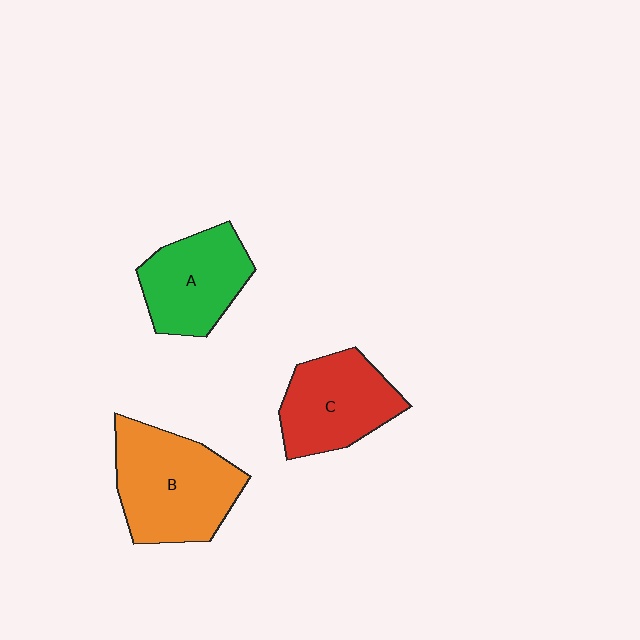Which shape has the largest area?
Shape B (orange).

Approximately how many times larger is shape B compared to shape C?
Approximately 1.3 times.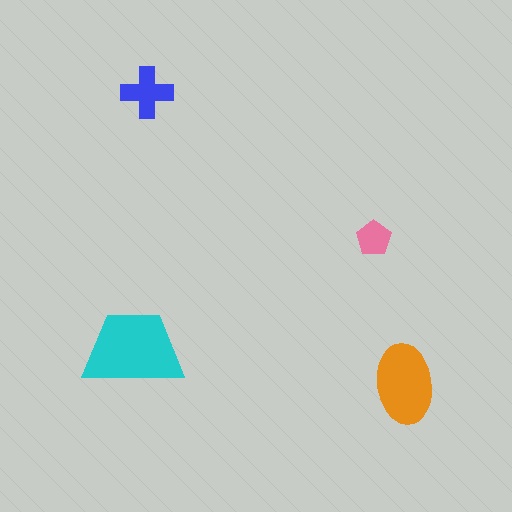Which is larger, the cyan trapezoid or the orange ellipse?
The cyan trapezoid.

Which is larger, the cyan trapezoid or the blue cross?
The cyan trapezoid.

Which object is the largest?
The cyan trapezoid.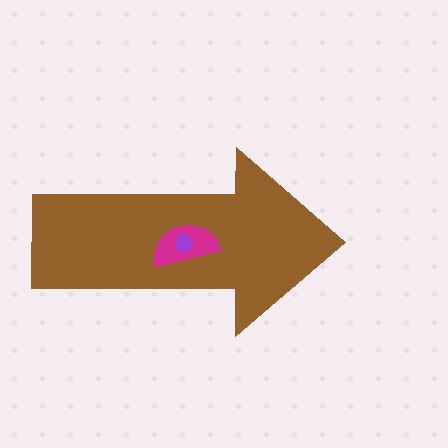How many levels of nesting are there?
3.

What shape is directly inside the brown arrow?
The magenta semicircle.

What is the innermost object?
The purple circle.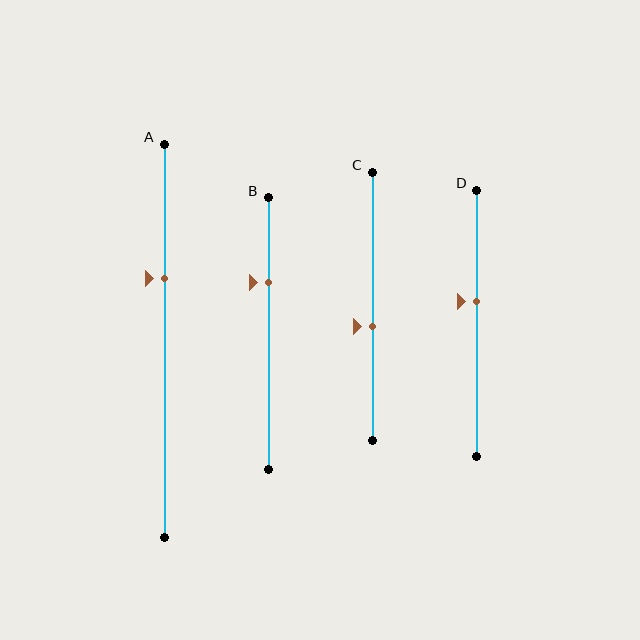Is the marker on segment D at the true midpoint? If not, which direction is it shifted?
No, the marker on segment D is shifted upward by about 8% of the segment length.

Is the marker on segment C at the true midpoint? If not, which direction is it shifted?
No, the marker on segment C is shifted downward by about 8% of the segment length.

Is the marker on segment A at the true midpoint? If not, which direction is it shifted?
No, the marker on segment A is shifted upward by about 16% of the segment length.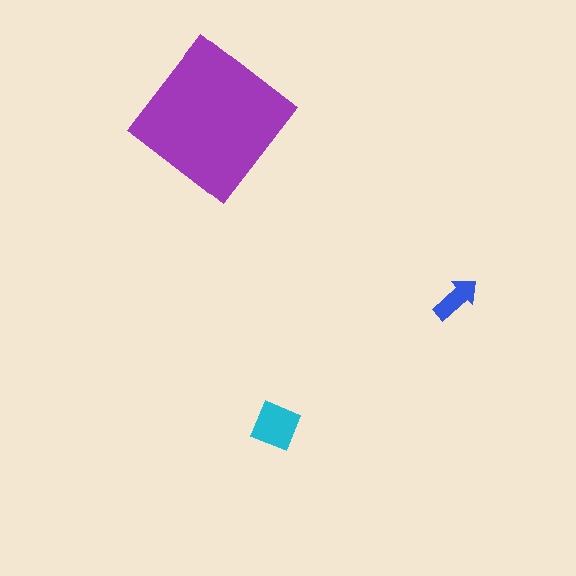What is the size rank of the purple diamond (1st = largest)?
1st.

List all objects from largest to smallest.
The purple diamond, the cyan diamond, the blue arrow.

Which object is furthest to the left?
The purple diamond is leftmost.